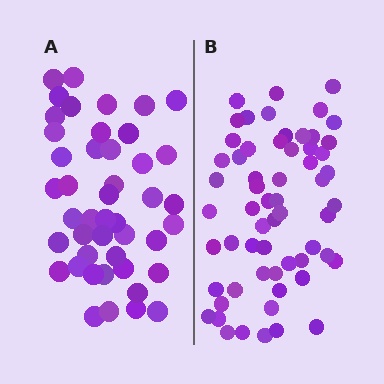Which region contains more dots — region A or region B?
Region B (the right region) has more dots.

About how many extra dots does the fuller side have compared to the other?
Region B has approximately 15 more dots than region A.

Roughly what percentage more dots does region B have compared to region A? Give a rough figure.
About 35% more.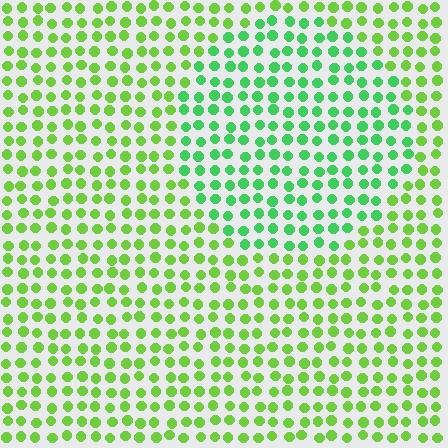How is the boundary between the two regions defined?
The boundary is defined purely by a slight shift in hue (about 33 degrees). Spacing, size, and orientation are identical on both sides.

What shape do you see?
I see a circle.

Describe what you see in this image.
The image is filled with small lime elements in a uniform arrangement. A circle-shaped region is visible where the elements are tinted to a slightly different hue, forming a subtle color boundary.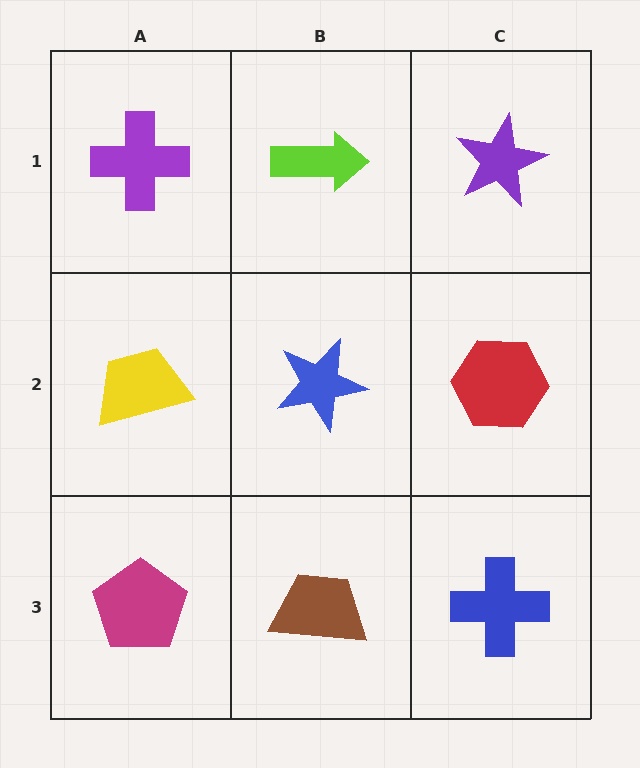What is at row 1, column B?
A lime arrow.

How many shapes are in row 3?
3 shapes.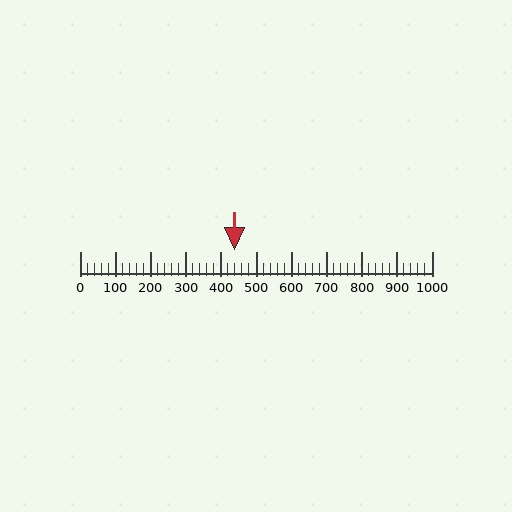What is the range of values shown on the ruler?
The ruler shows values from 0 to 1000.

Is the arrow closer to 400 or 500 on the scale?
The arrow is closer to 400.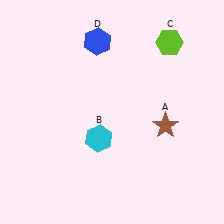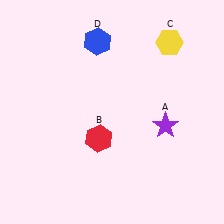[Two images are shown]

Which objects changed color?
A changed from brown to purple. B changed from cyan to red. C changed from lime to yellow.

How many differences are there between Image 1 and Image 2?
There are 3 differences between the two images.